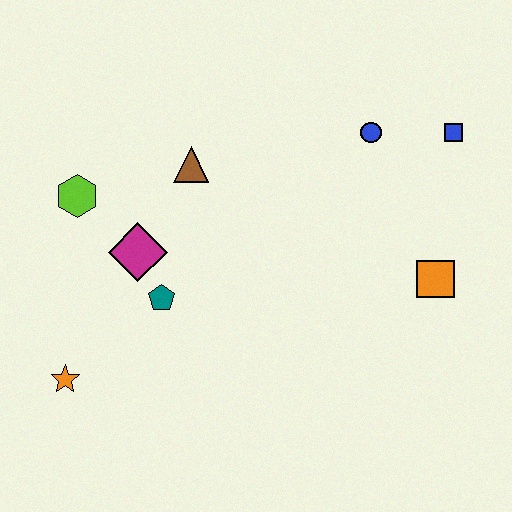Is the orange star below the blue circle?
Yes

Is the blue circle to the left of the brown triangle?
No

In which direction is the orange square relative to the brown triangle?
The orange square is to the right of the brown triangle.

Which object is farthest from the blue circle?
The orange star is farthest from the blue circle.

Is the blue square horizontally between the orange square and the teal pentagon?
No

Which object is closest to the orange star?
The teal pentagon is closest to the orange star.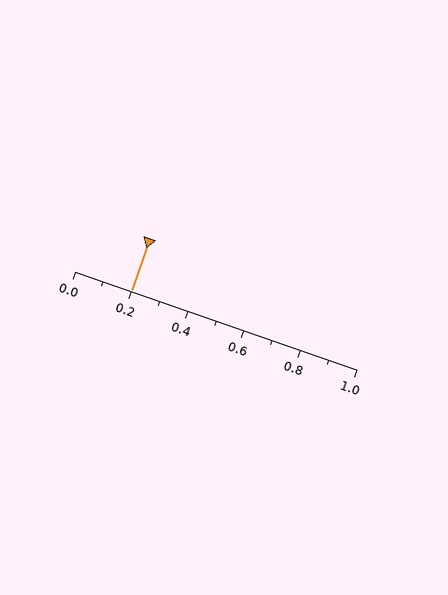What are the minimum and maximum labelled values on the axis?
The axis runs from 0.0 to 1.0.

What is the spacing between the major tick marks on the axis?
The major ticks are spaced 0.2 apart.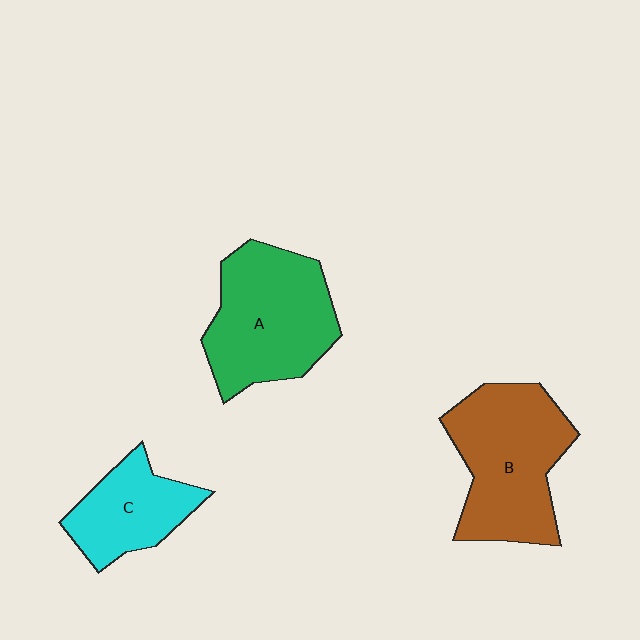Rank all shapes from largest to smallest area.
From largest to smallest: B (brown), A (green), C (cyan).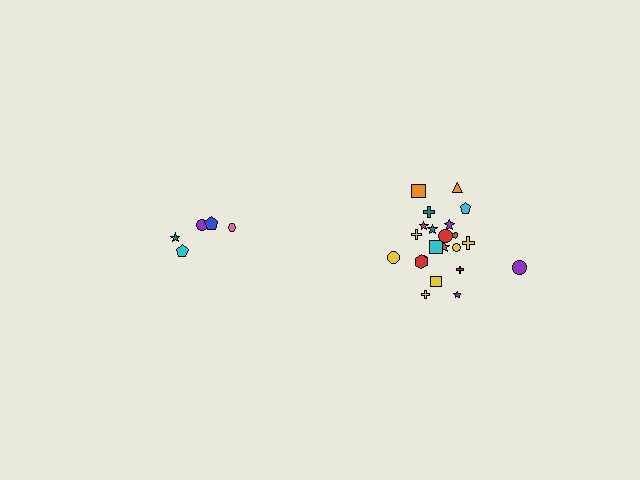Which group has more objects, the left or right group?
The right group.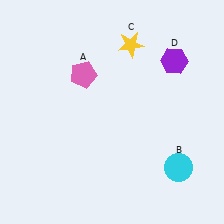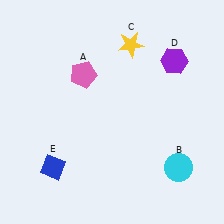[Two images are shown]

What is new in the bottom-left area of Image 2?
A blue diamond (E) was added in the bottom-left area of Image 2.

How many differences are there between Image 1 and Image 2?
There is 1 difference between the two images.